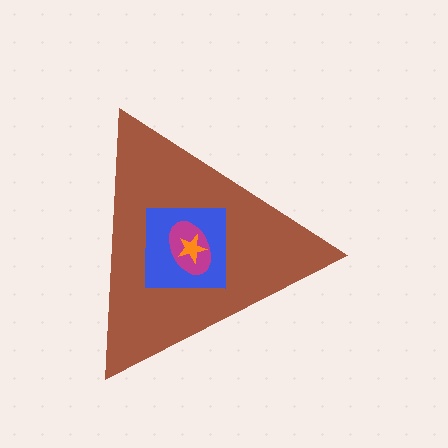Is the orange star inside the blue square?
Yes.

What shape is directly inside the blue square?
The magenta ellipse.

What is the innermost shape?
The orange star.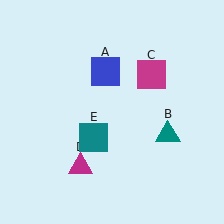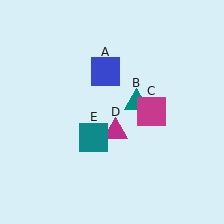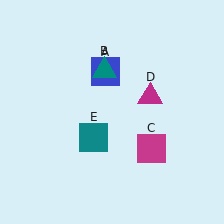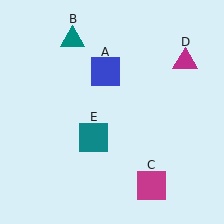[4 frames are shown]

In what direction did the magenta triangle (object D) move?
The magenta triangle (object D) moved up and to the right.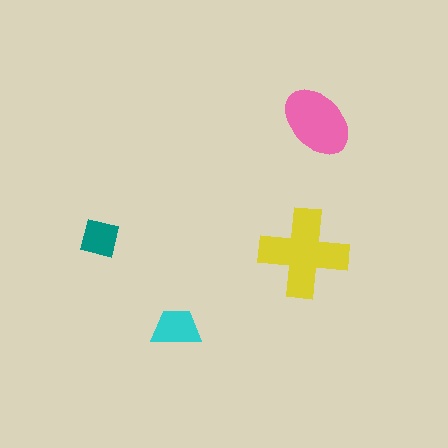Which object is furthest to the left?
The teal square is leftmost.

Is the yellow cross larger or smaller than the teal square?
Larger.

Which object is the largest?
The yellow cross.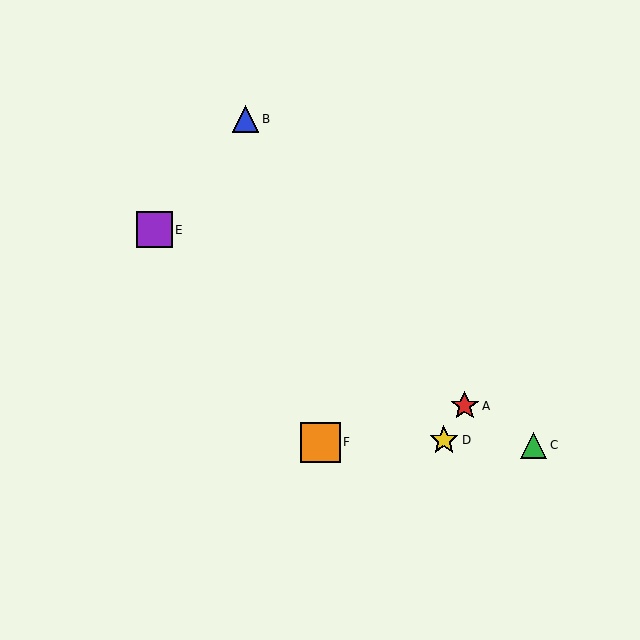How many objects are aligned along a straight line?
3 objects (A, C, E) are aligned along a straight line.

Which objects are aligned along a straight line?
Objects A, C, E are aligned along a straight line.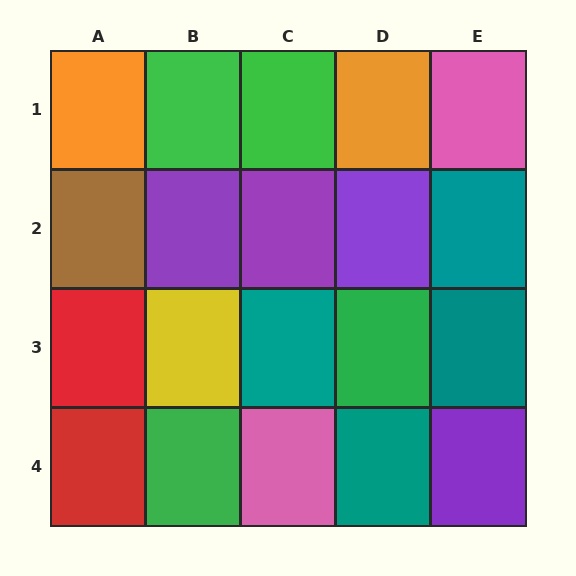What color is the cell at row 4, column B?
Green.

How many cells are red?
2 cells are red.